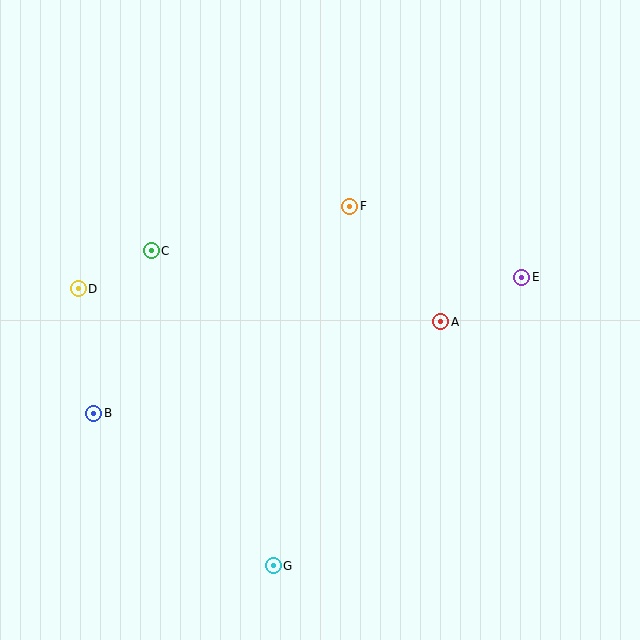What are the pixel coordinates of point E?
Point E is at (522, 277).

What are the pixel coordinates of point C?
Point C is at (151, 251).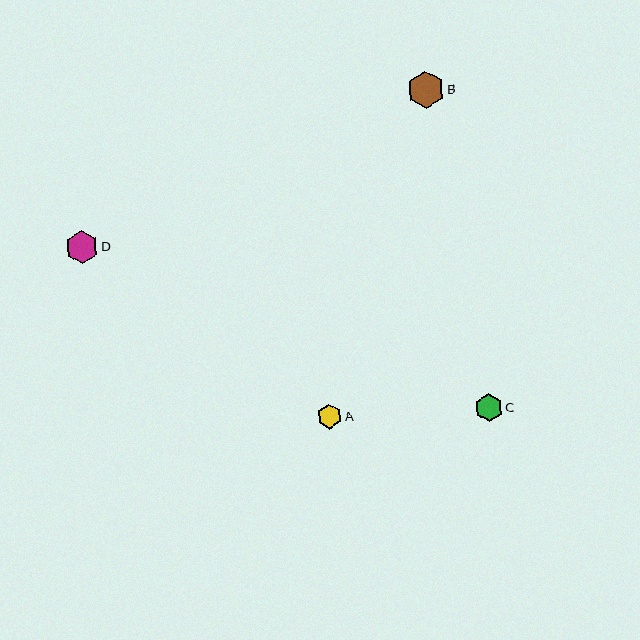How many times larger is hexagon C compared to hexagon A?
Hexagon C is approximately 1.1 times the size of hexagon A.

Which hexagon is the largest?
Hexagon B is the largest with a size of approximately 37 pixels.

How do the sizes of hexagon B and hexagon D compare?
Hexagon B and hexagon D are approximately the same size.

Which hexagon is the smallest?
Hexagon A is the smallest with a size of approximately 25 pixels.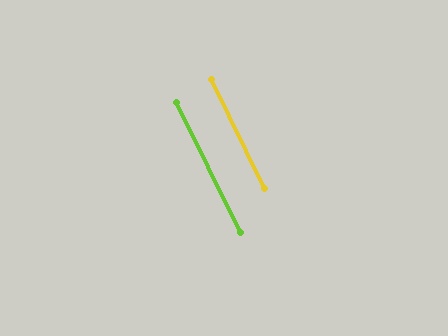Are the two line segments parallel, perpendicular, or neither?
Parallel — their directions differ by only 0.1°.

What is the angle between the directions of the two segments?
Approximately 0 degrees.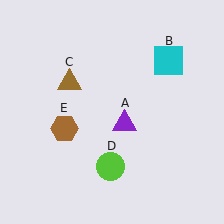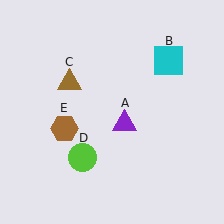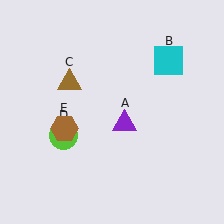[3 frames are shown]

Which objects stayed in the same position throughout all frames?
Purple triangle (object A) and cyan square (object B) and brown triangle (object C) and brown hexagon (object E) remained stationary.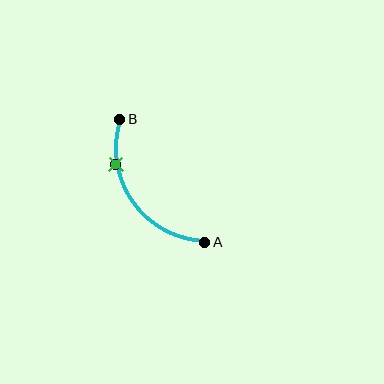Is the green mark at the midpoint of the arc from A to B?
No. The green mark lies on the arc but is closer to endpoint B. The arc midpoint would be at the point on the curve equidistant along the arc from both A and B.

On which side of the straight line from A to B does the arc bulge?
The arc bulges below and to the left of the straight line connecting A and B.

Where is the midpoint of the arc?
The arc midpoint is the point on the curve farthest from the straight line joining A and B. It sits below and to the left of that line.